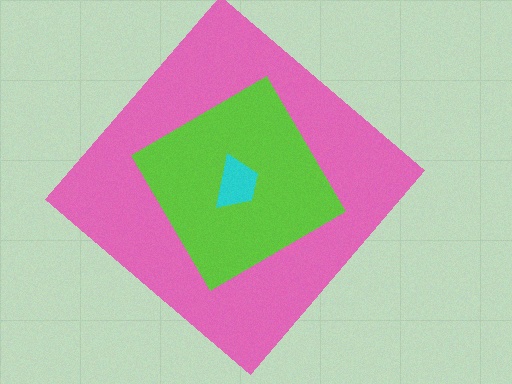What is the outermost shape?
The pink diamond.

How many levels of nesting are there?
3.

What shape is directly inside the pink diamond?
The lime diamond.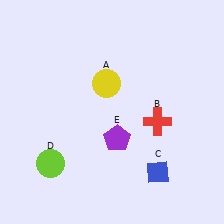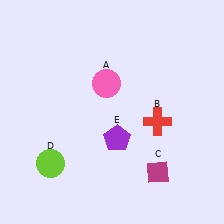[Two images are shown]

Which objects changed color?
A changed from yellow to pink. C changed from blue to magenta.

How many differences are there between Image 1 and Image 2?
There are 2 differences between the two images.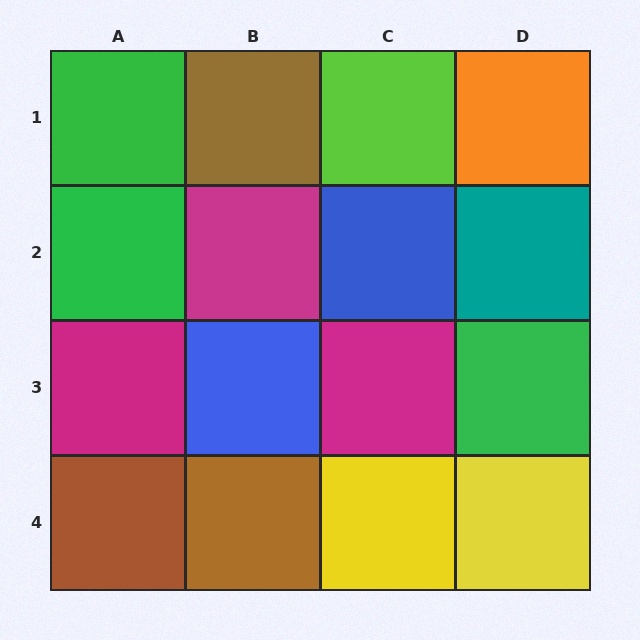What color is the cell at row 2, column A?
Green.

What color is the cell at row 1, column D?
Orange.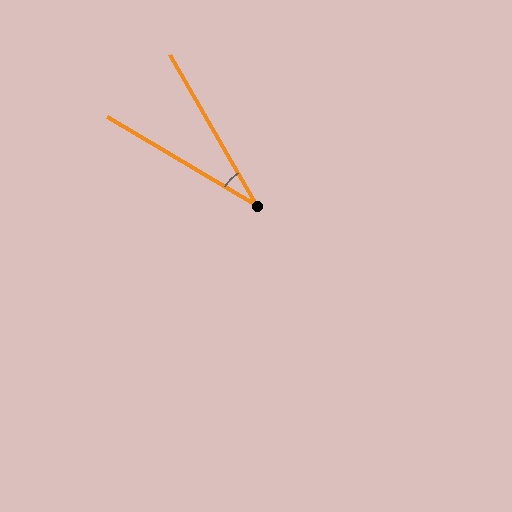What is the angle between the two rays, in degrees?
Approximately 29 degrees.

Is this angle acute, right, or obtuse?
It is acute.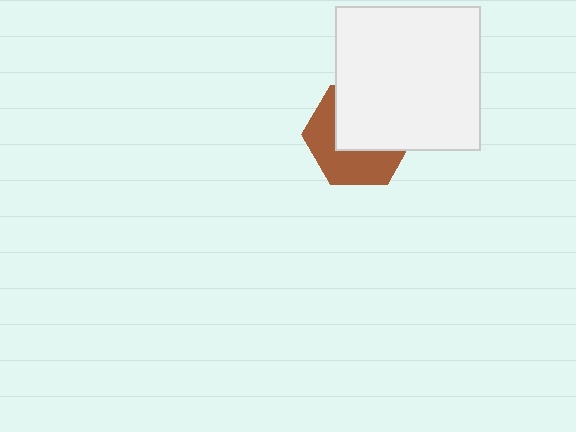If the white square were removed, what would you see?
You would see the complete brown hexagon.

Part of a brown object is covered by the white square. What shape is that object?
It is a hexagon.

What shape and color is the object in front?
The object in front is a white square.